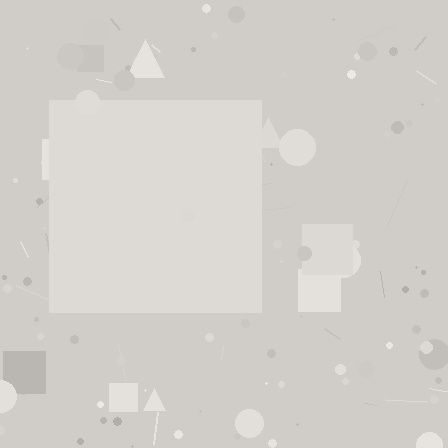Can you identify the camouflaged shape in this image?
The camouflaged shape is a square.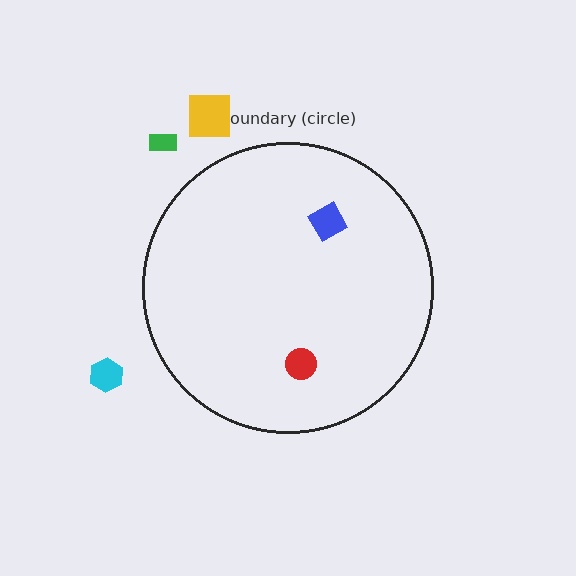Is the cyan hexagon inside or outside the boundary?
Outside.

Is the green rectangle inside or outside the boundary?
Outside.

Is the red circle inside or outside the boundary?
Inside.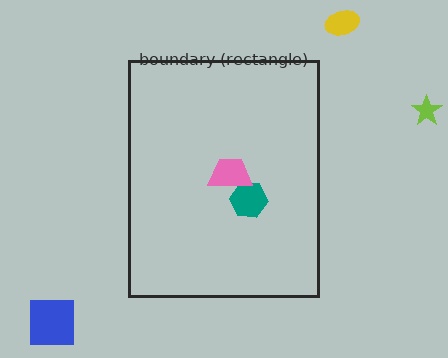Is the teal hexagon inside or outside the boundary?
Inside.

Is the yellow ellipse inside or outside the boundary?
Outside.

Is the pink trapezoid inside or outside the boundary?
Inside.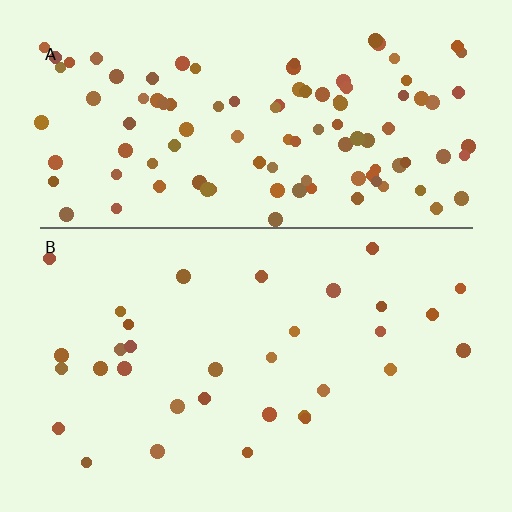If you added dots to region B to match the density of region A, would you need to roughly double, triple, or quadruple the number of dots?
Approximately triple.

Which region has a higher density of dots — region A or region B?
A (the top).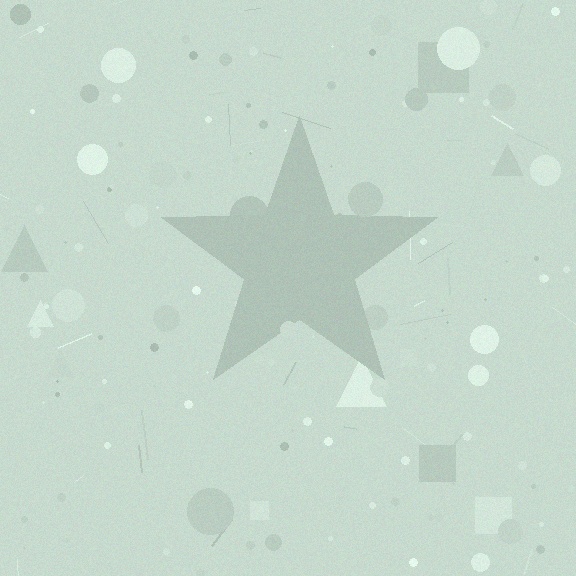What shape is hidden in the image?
A star is hidden in the image.